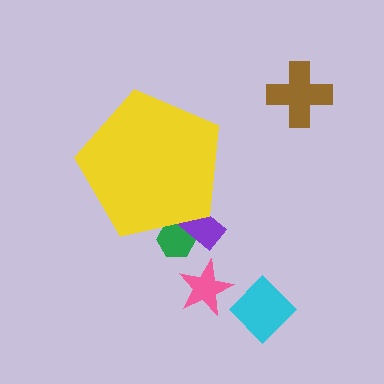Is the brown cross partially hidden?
No, the brown cross is fully visible.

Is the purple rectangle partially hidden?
Yes, the purple rectangle is partially hidden behind the yellow pentagon.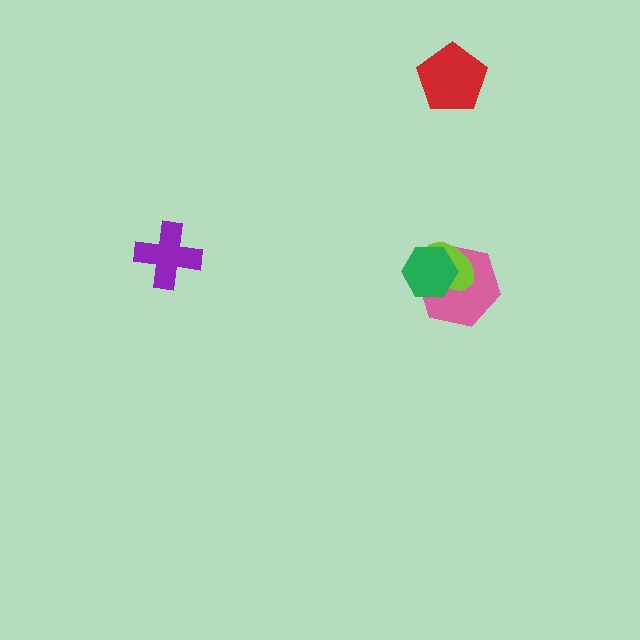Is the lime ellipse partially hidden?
Yes, it is partially covered by another shape.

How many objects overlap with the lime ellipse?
2 objects overlap with the lime ellipse.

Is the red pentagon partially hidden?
No, no other shape covers it.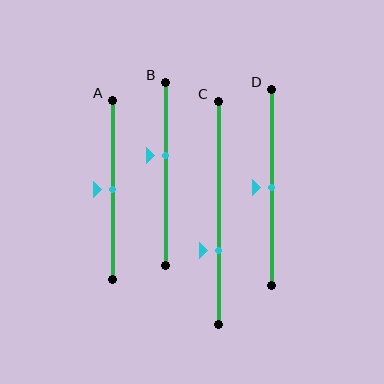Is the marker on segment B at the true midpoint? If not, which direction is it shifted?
No, the marker on segment B is shifted upward by about 10% of the segment length.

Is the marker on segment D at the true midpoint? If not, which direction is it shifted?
Yes, the marker on segment D is at the true midpoint.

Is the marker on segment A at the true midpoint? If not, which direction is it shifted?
Yes, the marker on segment A is at the true midpoint.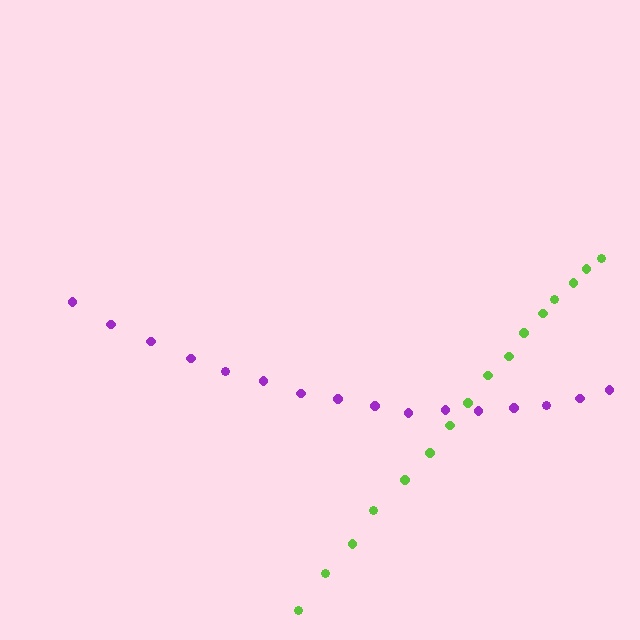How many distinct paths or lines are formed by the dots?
There are 2 distinct paths.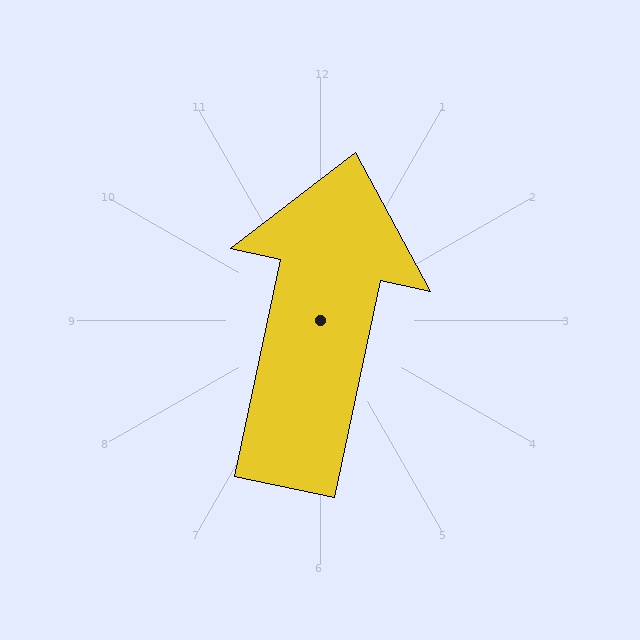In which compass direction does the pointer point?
North.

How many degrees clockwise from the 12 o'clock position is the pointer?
Approximately 12 degrees.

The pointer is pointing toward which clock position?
Roughly 12 o'clock.